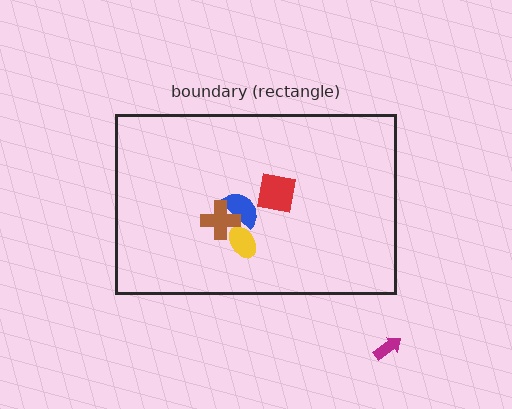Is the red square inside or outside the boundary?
Inside.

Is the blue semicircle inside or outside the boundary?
Inside.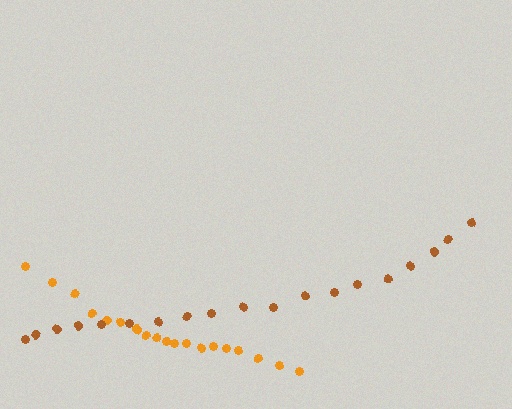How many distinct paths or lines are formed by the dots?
There are 2 distinct paths.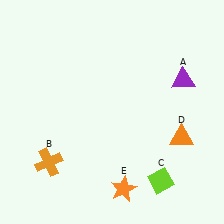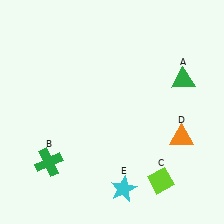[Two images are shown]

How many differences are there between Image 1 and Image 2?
There are 3 differences between the two images.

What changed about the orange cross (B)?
In Image 1, B is orange. In Image 2, it changed to green.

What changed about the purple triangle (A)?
In Image 1, A is purple. In Image 2, it changed to green.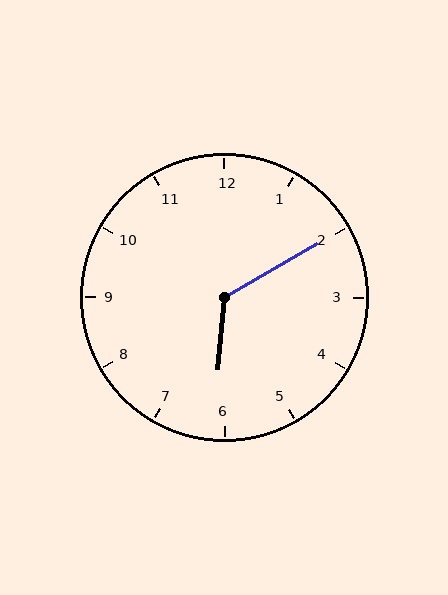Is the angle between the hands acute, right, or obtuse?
It is obtuse.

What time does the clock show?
6:10.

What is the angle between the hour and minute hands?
Approximately 125 degrees.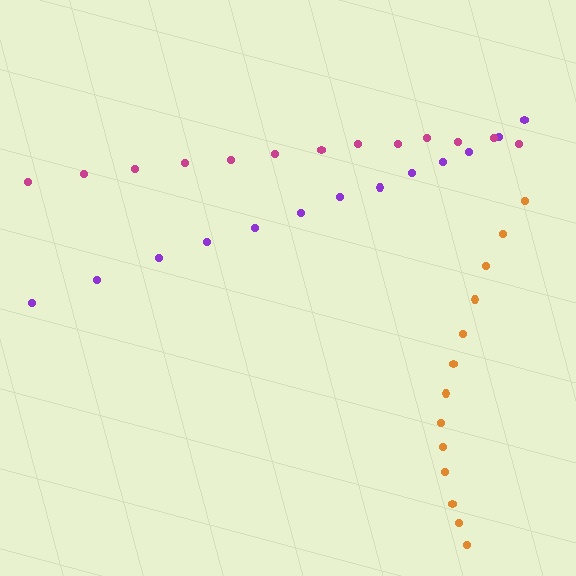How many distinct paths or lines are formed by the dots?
There are 3 distinct paths.